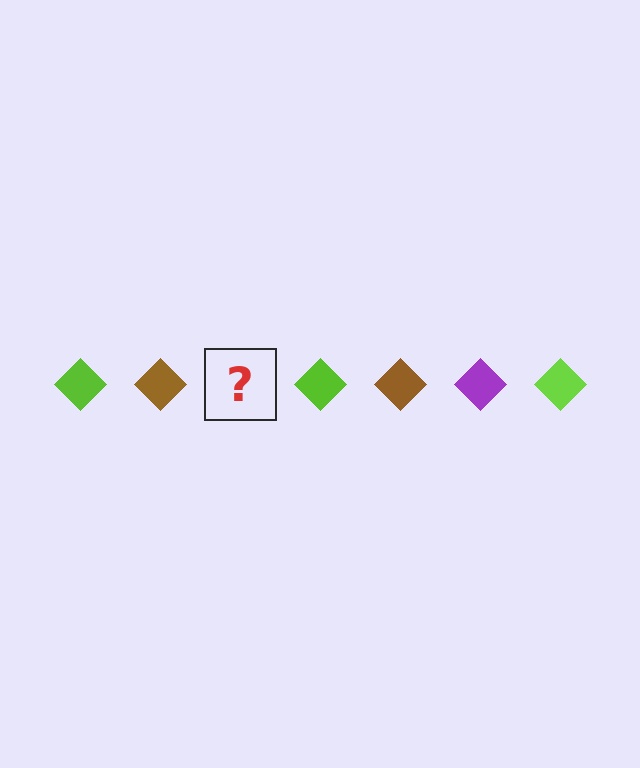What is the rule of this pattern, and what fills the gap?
The rule is that the pattern cycles through lime, brown, purple diamonds. The gap should be filled with a purple diamond.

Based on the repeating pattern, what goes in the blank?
The blank should be a purple diamond.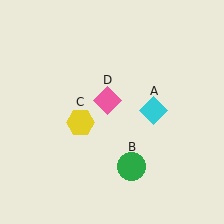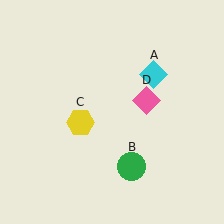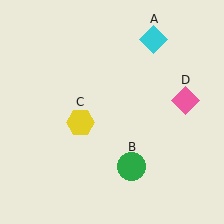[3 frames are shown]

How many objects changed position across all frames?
2 objects changed position: cyan diamond (object A), pink diamond (object D).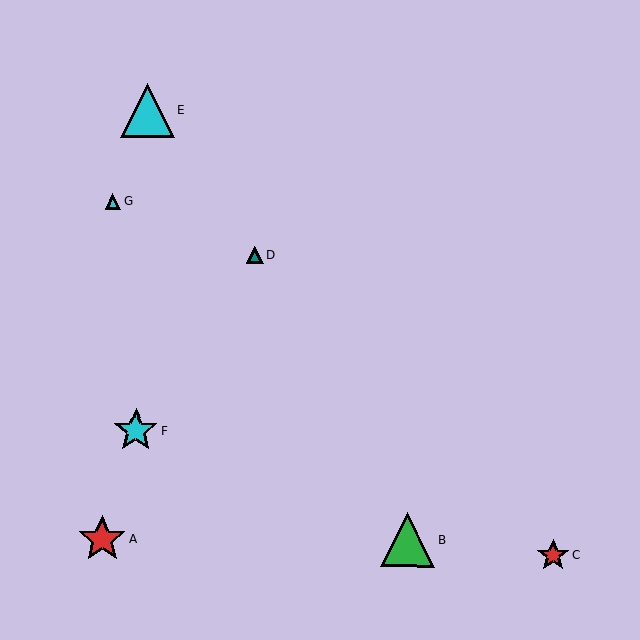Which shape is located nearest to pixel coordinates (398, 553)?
The green triangle (labeled B) at (408, 540) is nearest to that location.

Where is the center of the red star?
The center of the red star is at (102, 539).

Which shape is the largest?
The green triangle (labeled B) is the largest.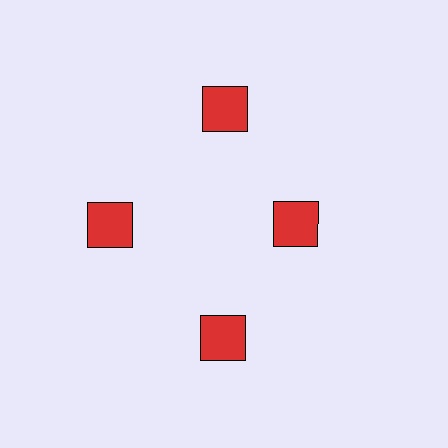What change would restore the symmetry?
The symmetry would be restored by moving it outward, back onto the ring so that all 4 squares sit at equal angles and equal distance from the center.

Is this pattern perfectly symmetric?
No. The 4 red squares are arranged in a ring, but one element near the 3 o'clock position is pulled inward toward the center, breaking the 4-fold rotational symmetry.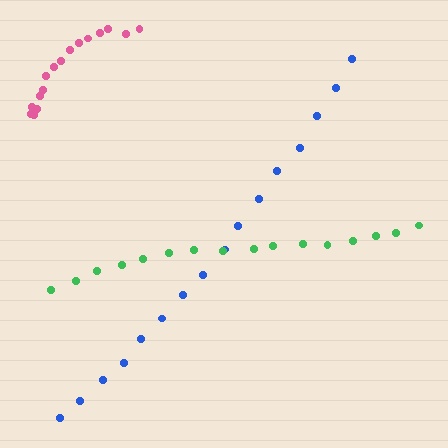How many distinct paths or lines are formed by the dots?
There are 3 distinct paths.